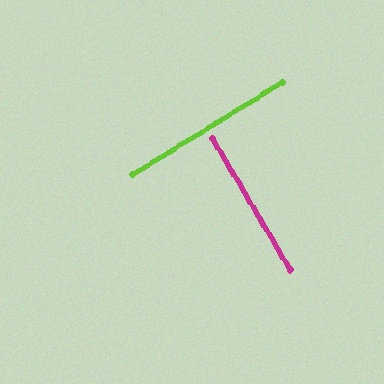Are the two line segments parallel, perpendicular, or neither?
Perpendicular — they meet at approximately 89°.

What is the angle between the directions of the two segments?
Approximately 89 degrees.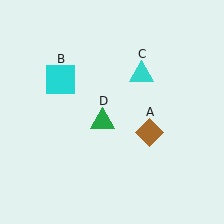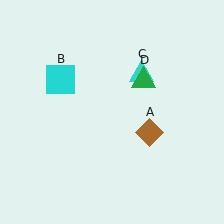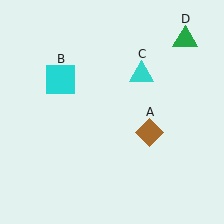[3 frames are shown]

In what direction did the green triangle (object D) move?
The green triangle (object D) moved up and to the right.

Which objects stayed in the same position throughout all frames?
Brown diamond (object A) and cyan square (object B) and cyan triangle (object C) remained stationary.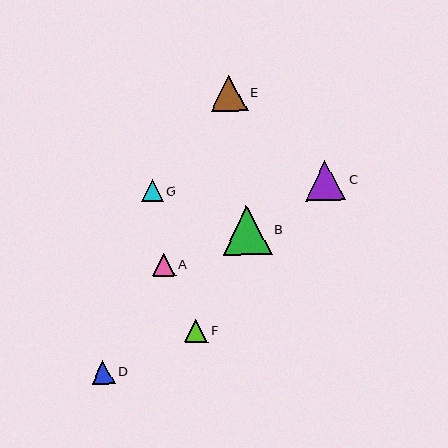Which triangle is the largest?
Triangle B is the largest with a size of approximately 49 pixels.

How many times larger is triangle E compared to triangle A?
Triangle E is approximately 1.6 times the size of triangle A.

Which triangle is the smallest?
Triangle G is the smallest with a size of approximately 22 pixels.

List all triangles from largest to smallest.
From largest to smallest: B, C, E, D, F, A, G.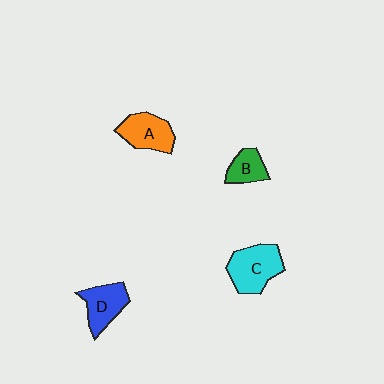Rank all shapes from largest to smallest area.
From largest to smallest: C (cyan), A (orange), D (blue), B (green).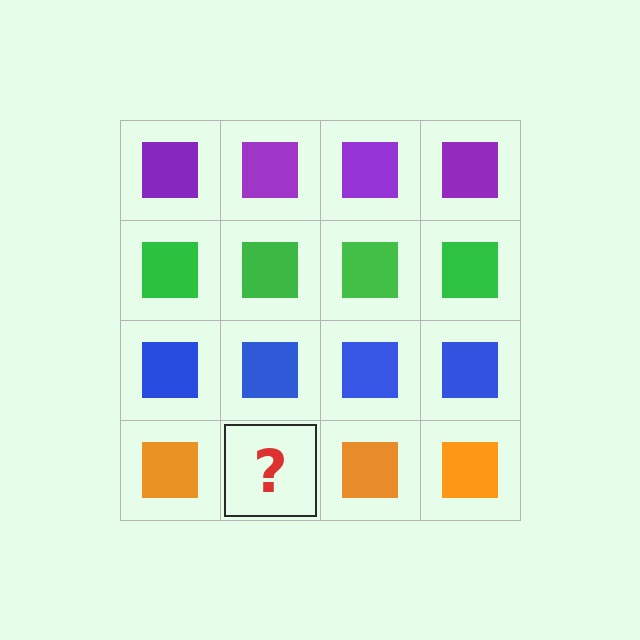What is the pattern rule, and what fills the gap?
The rule is that each row has a consistent color. The gap should be filled with an orange square.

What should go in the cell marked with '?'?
The missing cell should contain an orange square.